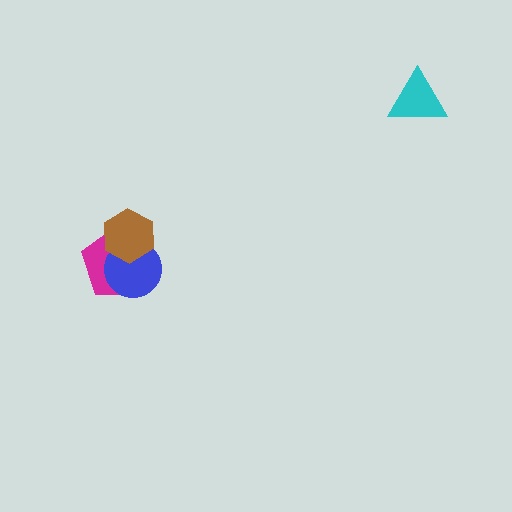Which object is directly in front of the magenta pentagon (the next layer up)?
The blue circle is directly in front of the magenta pentagon.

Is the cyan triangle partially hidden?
No, no other shape covers it.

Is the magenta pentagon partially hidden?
Yes, it is partially covered by another shape.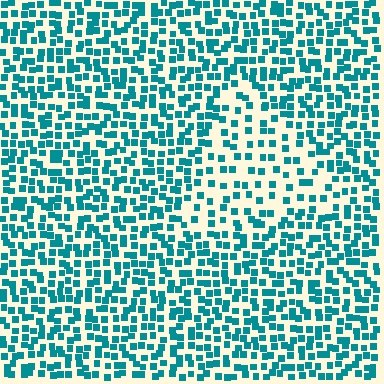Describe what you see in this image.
The image contains small teal elements arranged at two different densities. A triangle-shaped region is visible where the elements are less densely packed than the surrounding area.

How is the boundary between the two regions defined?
The boundary is defined by a change in element density (approximately 1.9x ratio). All elements are the same color, size, and shape.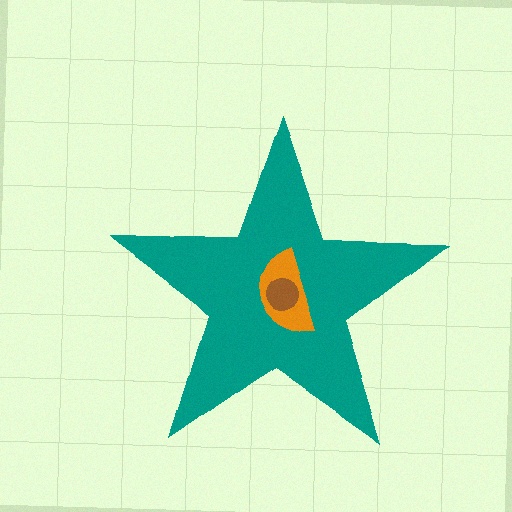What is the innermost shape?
The brown circle.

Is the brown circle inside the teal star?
Yes.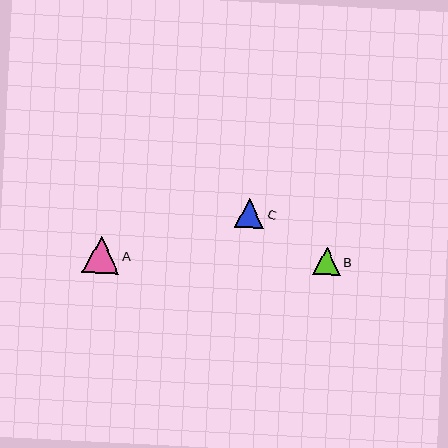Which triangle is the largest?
Triangle A is the largest with a size of approximately 37 pixels.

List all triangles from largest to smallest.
From largest to smallest: A, C, B.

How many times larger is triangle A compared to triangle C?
Triangle A is approximately 1.2 times the size of triangle C.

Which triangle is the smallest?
Triangle B is the smallest with a size of approximately 27 pixels.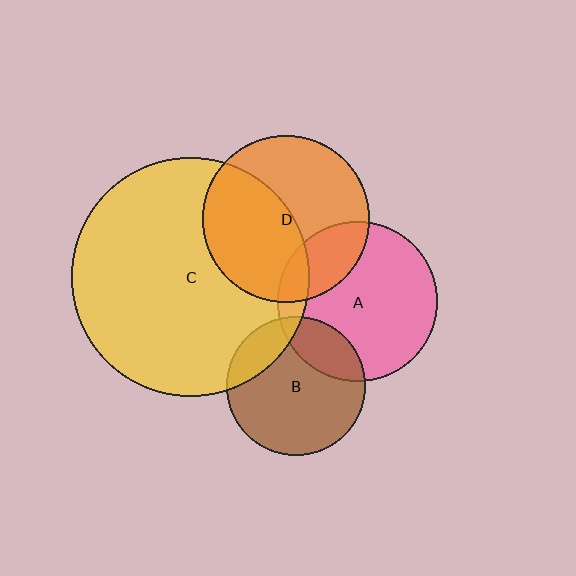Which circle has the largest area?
Circle C (yellow).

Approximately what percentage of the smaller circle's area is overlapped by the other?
Approximately 10%.